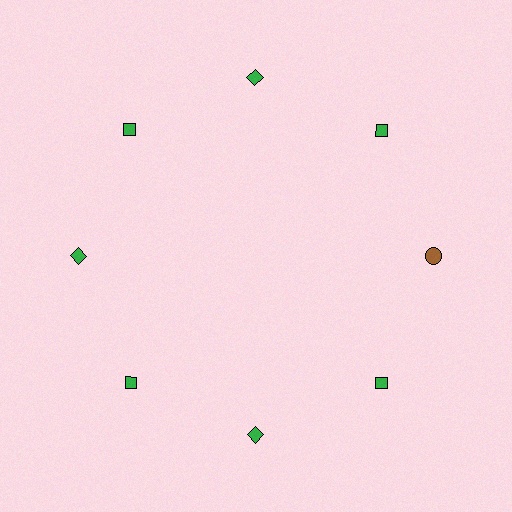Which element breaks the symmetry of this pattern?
The brown circle at roughly the 3 o'clock position breaks the symmetry. All other shapes are green diamonds.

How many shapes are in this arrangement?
There are 8 shapes arranged in a ring pattern.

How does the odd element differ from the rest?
It differs in both color (brown instead of green) and shape (circle instead of diamond).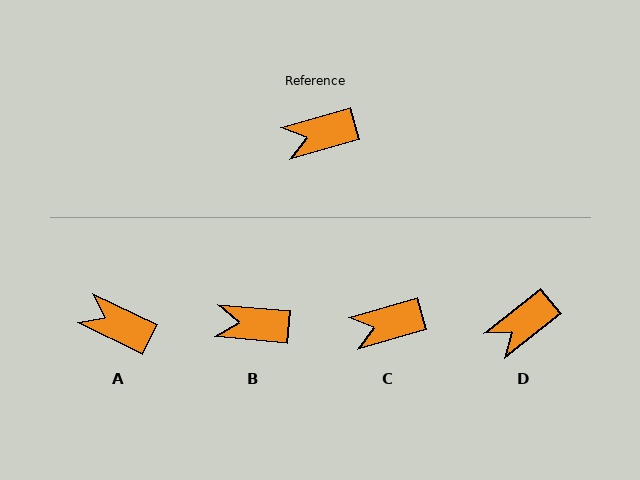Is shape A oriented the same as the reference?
No, it is off by about 42 degrees.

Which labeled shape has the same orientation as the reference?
C.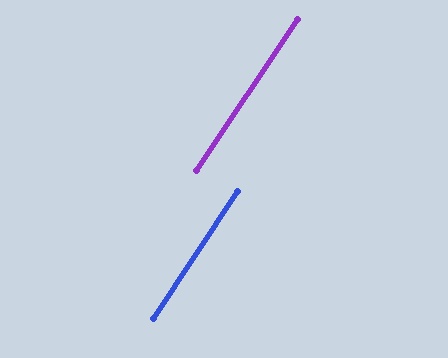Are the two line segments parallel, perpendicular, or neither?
Parallel — their directions differ by only 0.4°.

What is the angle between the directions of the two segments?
Approximately 0 degrees.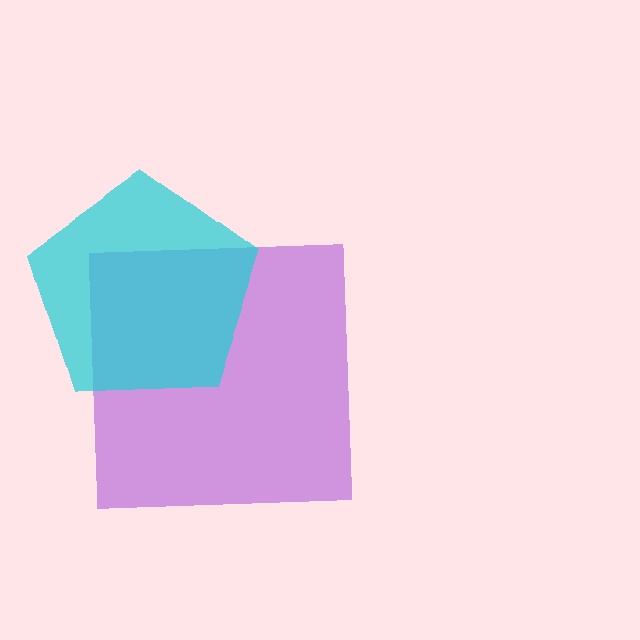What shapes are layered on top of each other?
The layered shapes are: a purple square, a cyan pentagon.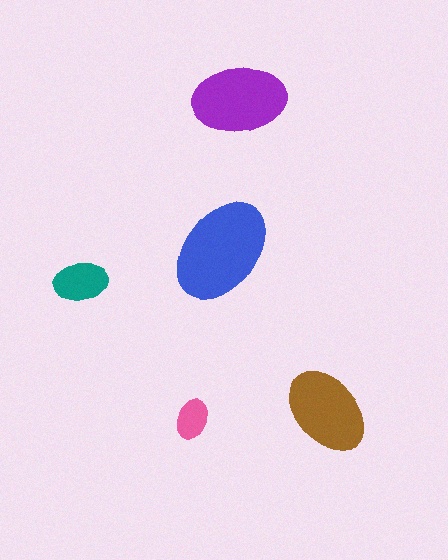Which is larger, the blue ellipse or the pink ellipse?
The blue one.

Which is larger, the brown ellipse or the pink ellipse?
The brown one.